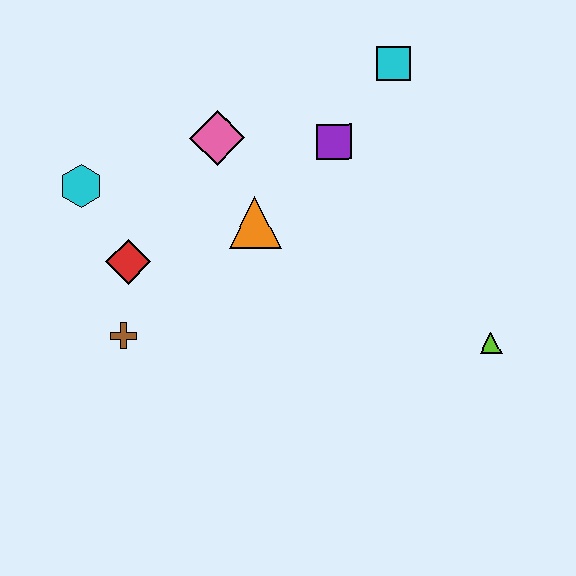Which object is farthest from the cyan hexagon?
The lime triangle is farthest from the cyan hexagon.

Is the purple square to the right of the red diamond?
Yes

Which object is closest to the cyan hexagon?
The red diamond is closest to the cyan hexagon.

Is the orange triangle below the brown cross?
No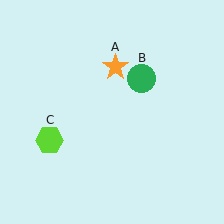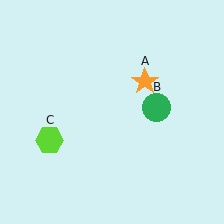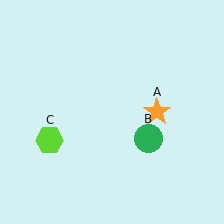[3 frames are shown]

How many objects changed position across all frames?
2 objects changed position: orange star (object A), green circle (object B).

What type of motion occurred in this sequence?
The orange star (object A), green circle (object B) rotated clockwise around the center of the scene.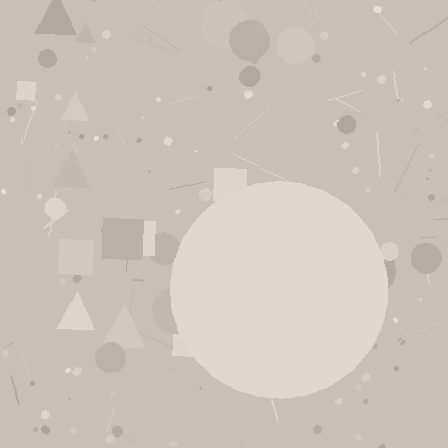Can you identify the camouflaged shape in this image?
The camouflaged shape is a circle.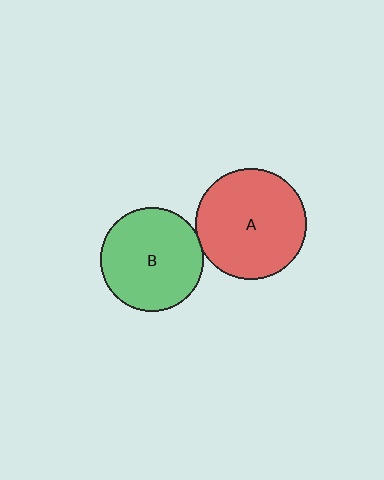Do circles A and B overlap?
Yes.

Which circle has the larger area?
Circle A (red).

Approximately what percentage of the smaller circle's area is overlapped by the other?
Approximately 5%.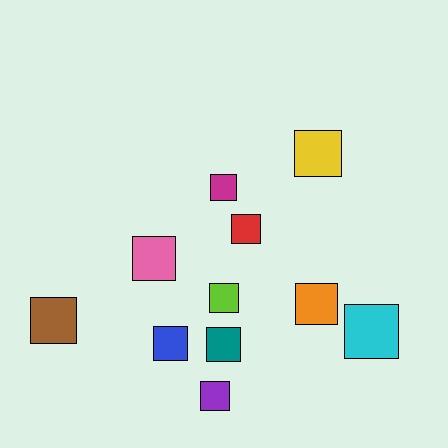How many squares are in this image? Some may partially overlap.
There are 11 squares.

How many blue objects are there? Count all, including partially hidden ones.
There is 1 blue object.